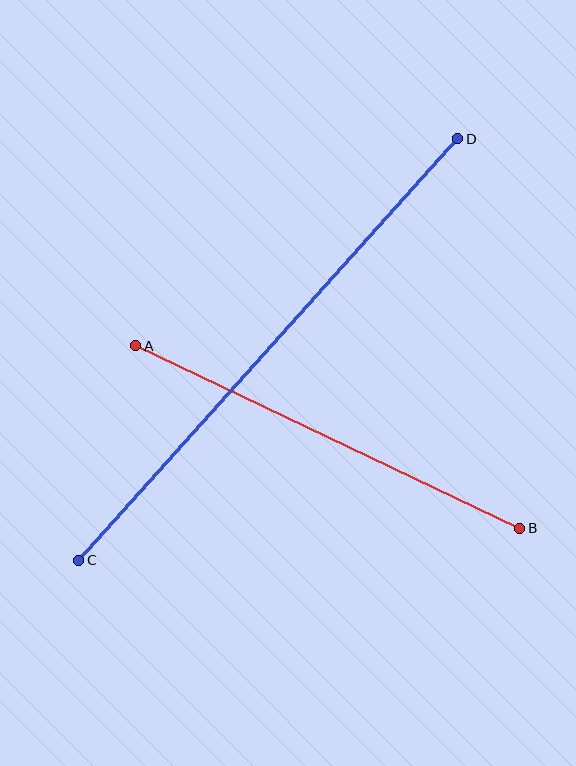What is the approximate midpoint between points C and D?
The midpoint is at approximately (268, 349) pixels.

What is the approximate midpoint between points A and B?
The midpoint is at approximately (328, 437) pixels.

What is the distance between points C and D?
The distance is approximately 567 pixels.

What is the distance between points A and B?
The distance is approximately 425 pixels.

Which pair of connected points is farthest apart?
Points C and D are farthest apart.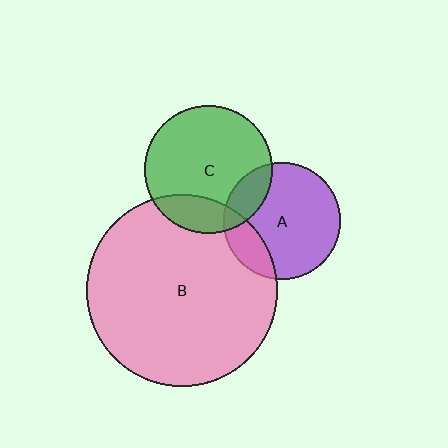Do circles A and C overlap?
Yes.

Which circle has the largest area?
Circle B (pink).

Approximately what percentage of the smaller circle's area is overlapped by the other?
Approximately 20%.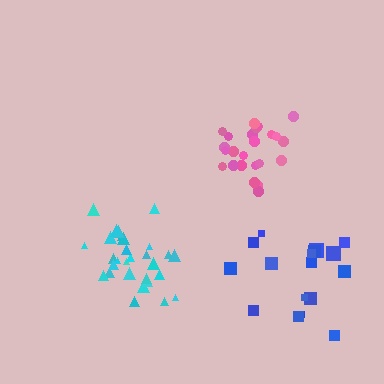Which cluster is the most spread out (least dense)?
Blue.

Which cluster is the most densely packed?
Pink.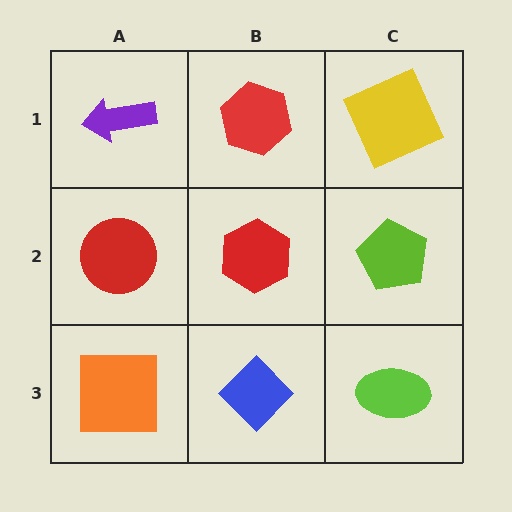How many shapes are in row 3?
3 shapes.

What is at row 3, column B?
A blue diamond.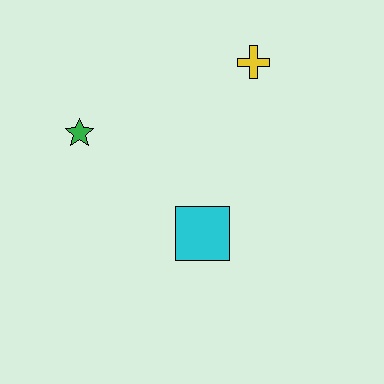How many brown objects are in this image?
There are no brown objects.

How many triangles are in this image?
There are no triangles.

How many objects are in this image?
There are 3 objects.